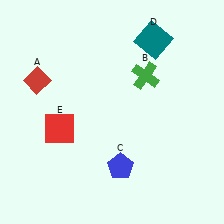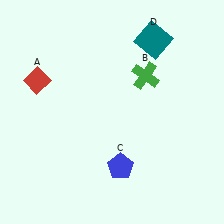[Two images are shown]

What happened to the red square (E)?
The red square (E) was removed in Image 2. It was in the bottom-left area of Image 1.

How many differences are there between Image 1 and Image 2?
There is 1 difference between the two images.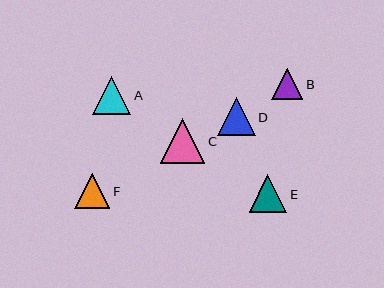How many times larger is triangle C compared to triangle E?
Triangle C is approximately 1.2 times the size of triangle E.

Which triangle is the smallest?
Triangle B is the smallest with a size of approximately 31 pixels.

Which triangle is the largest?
Triangle C is the largest with a size of approximately 44 pixels.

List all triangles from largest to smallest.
From largest to smallest: C, D, A, E, F, B.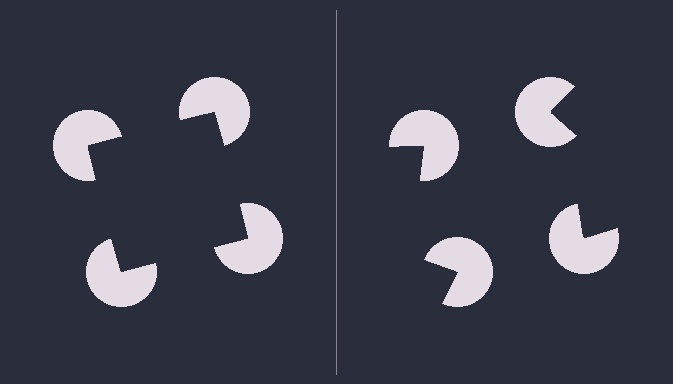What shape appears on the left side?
An illusory square.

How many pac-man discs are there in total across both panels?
8 — 4 on each side.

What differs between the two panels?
The pac-man discs are positioned identically on both sides; only the wedge orientations differ. On the left they align to a square; on the right they are misaligned.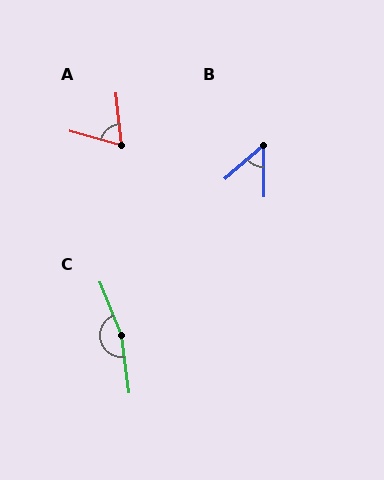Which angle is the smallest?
B, at approximately 50 degrees.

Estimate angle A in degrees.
Approximately 69 degrees.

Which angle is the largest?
C, at approximately 165 degrees.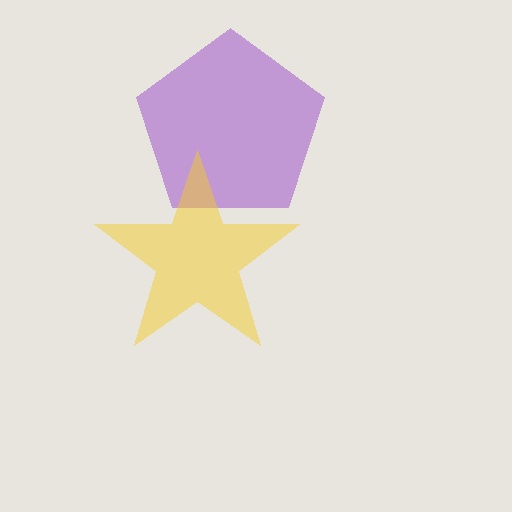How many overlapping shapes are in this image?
There are 2 overlapping shapes in the image.